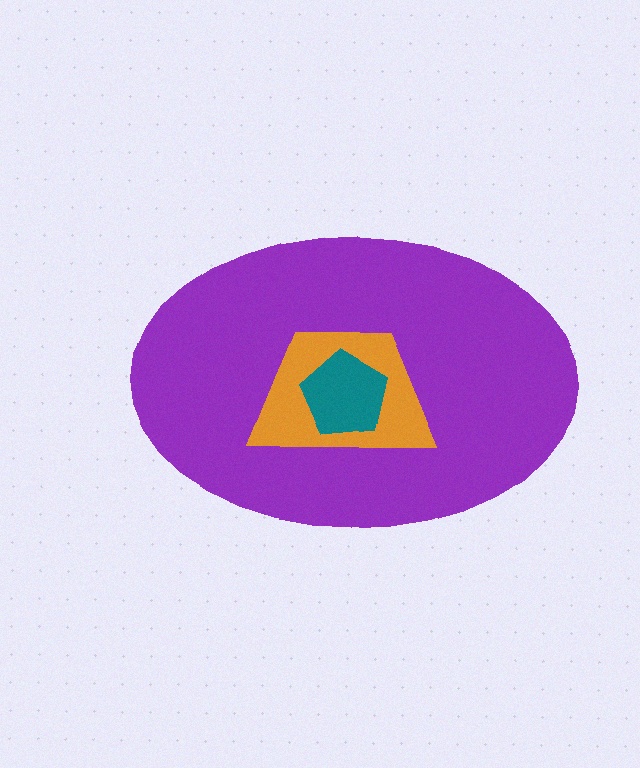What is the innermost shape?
The teal pentagon.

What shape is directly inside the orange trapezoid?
The teal pentagon.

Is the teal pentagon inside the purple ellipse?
Yes.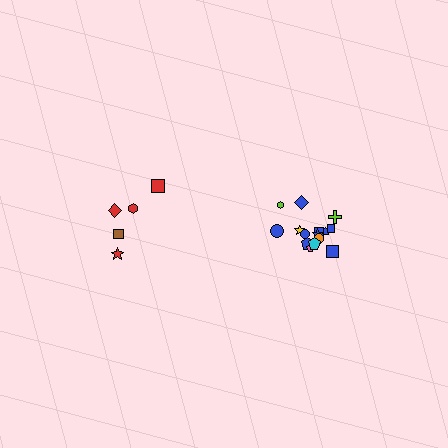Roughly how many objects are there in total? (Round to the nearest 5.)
Roughly 20 objects in total.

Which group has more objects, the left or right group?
The right group.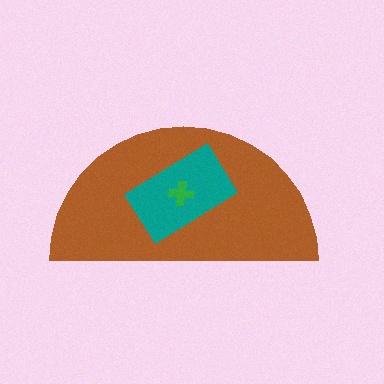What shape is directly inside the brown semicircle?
The teal rectangle.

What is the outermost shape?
The brown semicircle.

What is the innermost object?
The green cross.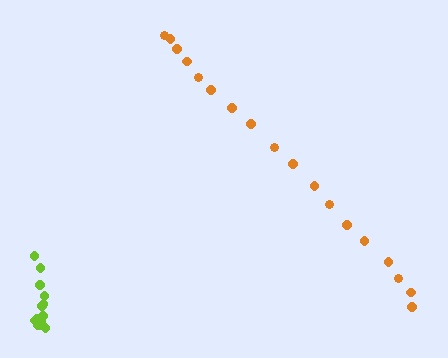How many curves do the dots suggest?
There are 2 distinct paths.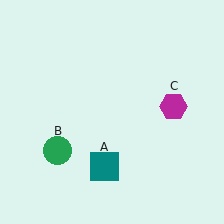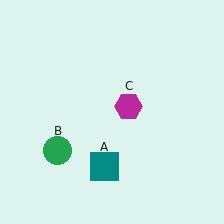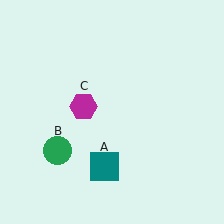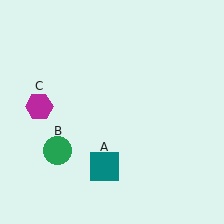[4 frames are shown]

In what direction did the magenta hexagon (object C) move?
The magenta hexagon (object C) moved left.